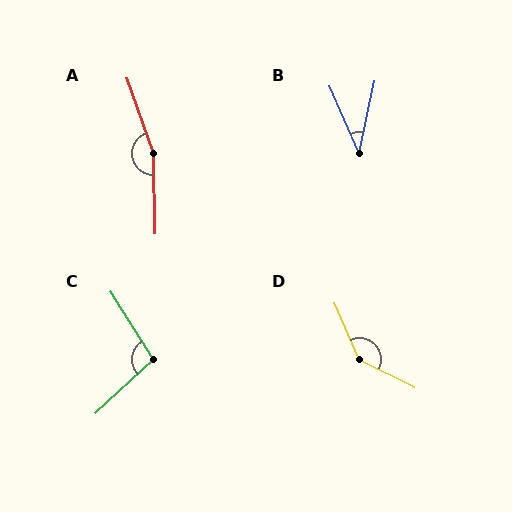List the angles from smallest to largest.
B (36°), C (100°), D (140°), A (161°).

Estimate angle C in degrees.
Approximately 100 degrees.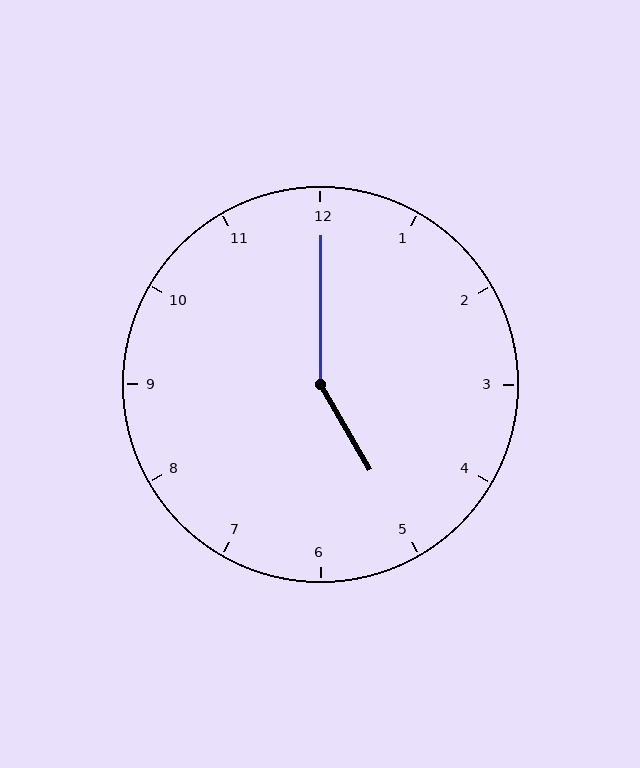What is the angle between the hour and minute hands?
Approximately 150 degrees.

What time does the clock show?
5:00.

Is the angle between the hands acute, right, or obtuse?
It is obtuse.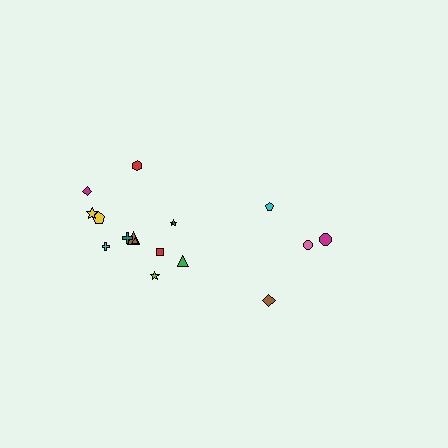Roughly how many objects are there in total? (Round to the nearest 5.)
Roughly 15 objects in total.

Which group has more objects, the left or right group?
The left group.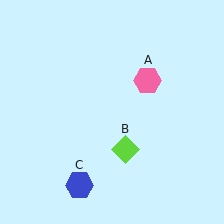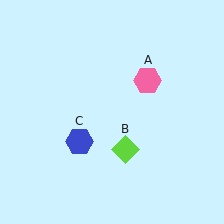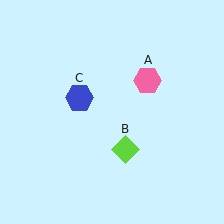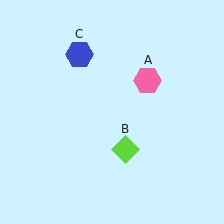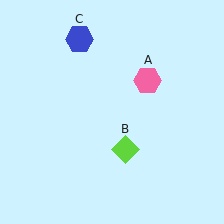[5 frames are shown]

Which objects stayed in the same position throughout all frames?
Pink hexagon (object A) and lime diamond (object B) remained stationary.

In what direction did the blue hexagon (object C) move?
The blue hexagon (object C) moved up.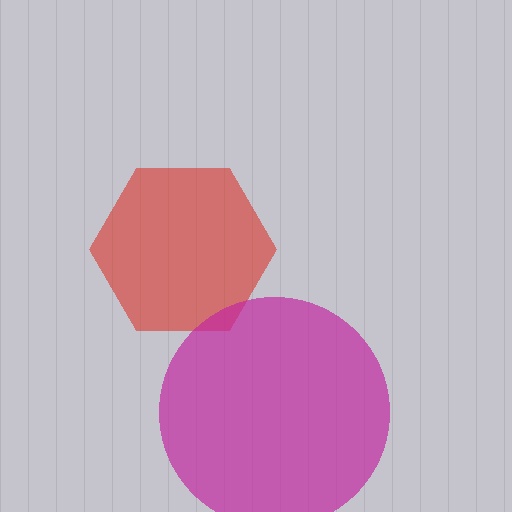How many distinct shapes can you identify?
There are 2 distinct shapes: a red hexagon, a magenta circle.